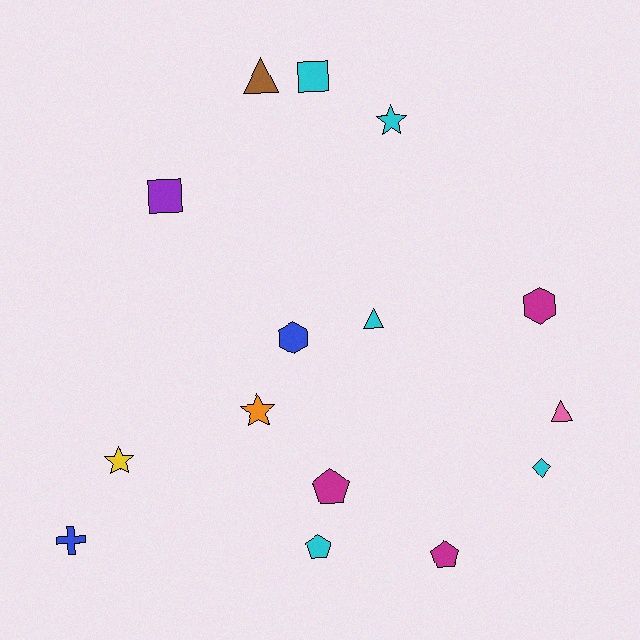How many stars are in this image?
There are 3 stars.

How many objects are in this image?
There are 15 objects.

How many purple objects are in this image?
There is 1 purple object.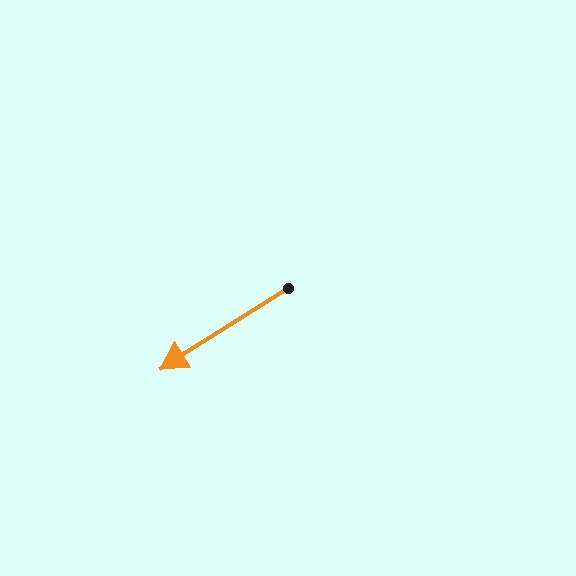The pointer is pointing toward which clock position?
Roughly 8 o'clock.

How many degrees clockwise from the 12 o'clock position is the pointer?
Approximately 238 degrees.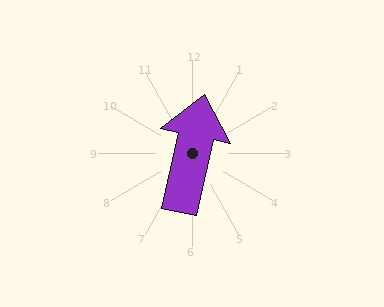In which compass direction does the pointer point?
North.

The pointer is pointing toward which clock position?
Roughly 12 o'clock.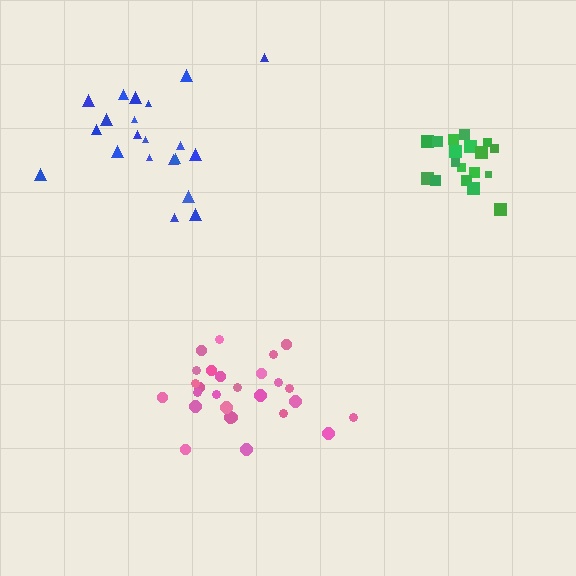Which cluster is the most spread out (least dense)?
Blue.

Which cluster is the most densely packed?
Green.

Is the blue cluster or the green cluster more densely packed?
Green.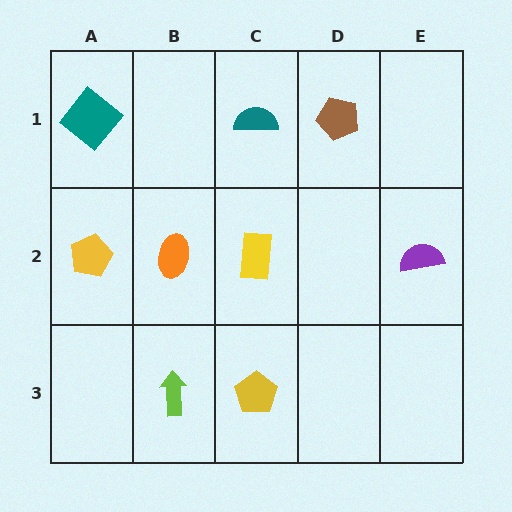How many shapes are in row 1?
3 shapes.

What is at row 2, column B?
An orange ellipse.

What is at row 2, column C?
A yellow rectangle.